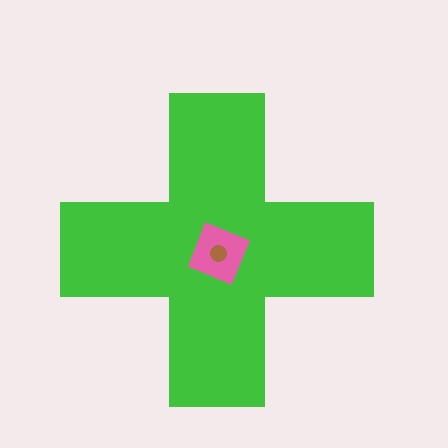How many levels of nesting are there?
3.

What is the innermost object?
The brown circle.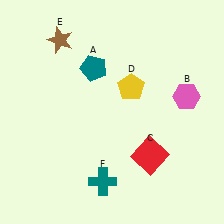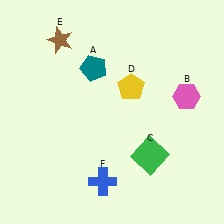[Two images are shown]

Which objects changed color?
C changed from red to green. F changed from teal to blue.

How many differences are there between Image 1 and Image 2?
There are 2 differences between the two images.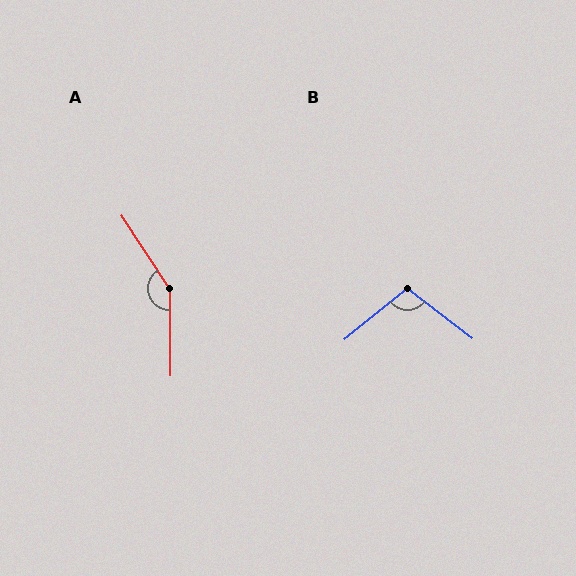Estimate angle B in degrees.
Approximately 104 degrees.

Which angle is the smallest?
B, at approximately 104 degrees.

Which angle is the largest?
A, at approximately 147 degrees.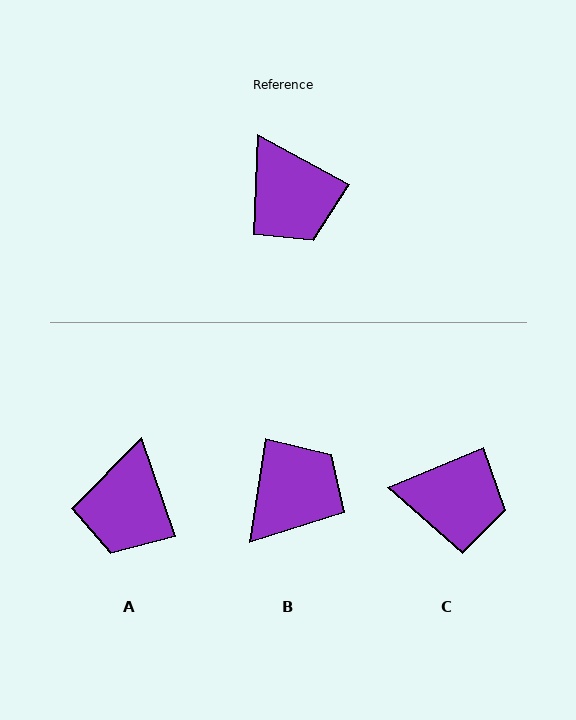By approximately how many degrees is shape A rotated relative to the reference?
Approximately 43 degrees clockwise.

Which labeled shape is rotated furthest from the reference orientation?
B, about 110 degrees away.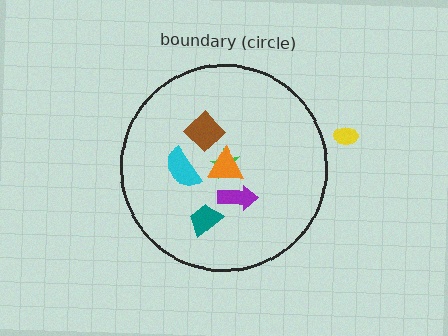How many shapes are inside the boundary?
6 inside, 1 outside.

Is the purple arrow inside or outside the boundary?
Inside.